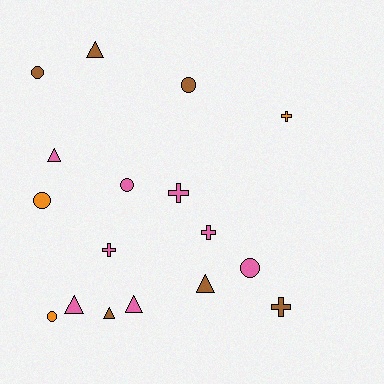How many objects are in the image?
There are 17 objects.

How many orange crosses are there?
There is 1 orange cross.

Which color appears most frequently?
Pink, with 8 objects.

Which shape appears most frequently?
Triangle, with 6 objects.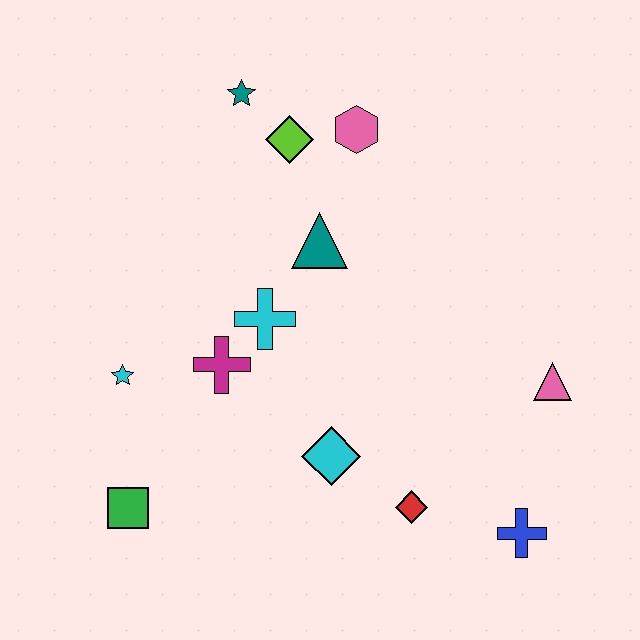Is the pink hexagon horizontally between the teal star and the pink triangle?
Yes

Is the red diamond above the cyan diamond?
No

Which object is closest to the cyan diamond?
The red diamond is closest to the cyan diamond.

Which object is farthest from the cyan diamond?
The teal star is farthest from the cyan diamond.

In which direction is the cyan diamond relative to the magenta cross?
The cyan diamond is to the right of the magenta cross.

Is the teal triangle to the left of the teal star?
No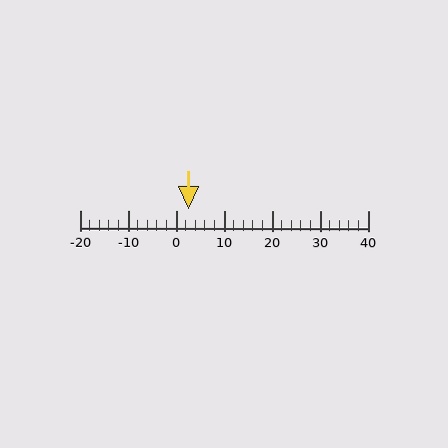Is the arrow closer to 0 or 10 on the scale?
The arrow is closer to 0.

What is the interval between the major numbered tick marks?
The major tick marks are spaced 10 units apart.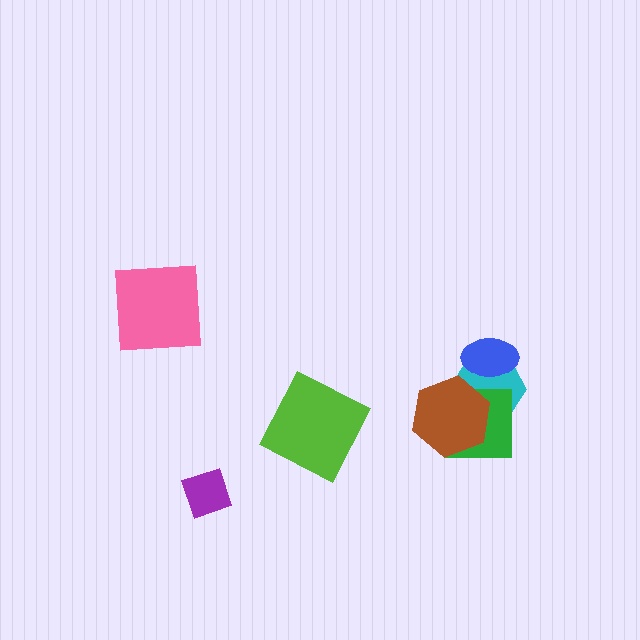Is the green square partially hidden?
Yes, it is partially covered by another shape.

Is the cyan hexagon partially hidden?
Yes, it is partially covered by another shape.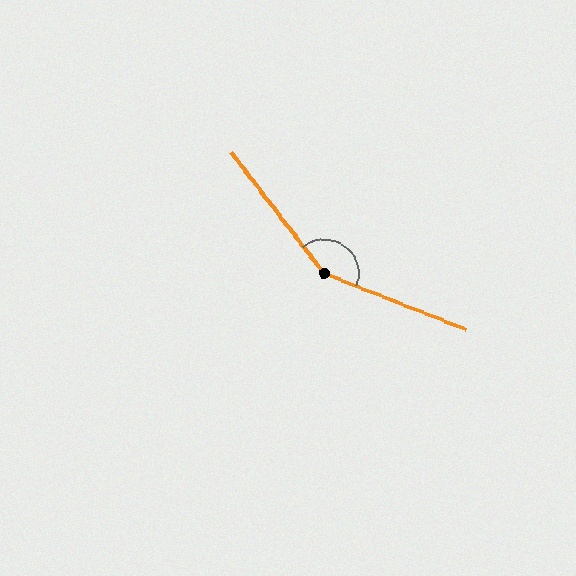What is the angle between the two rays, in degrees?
Approximately 149 degrees.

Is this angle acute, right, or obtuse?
It is obtuse.